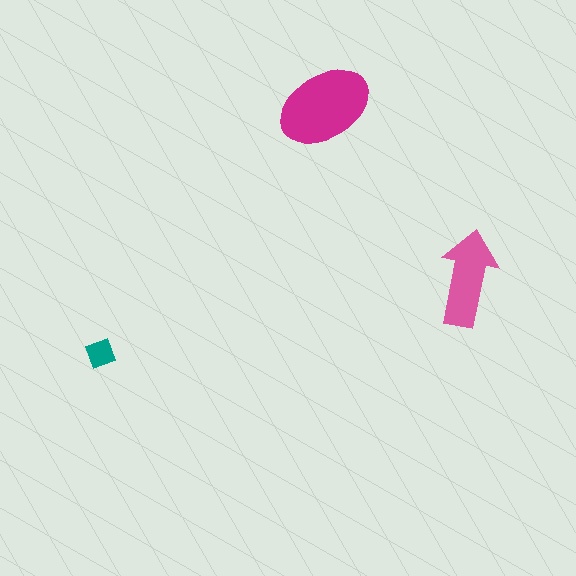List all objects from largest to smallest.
The magenta ellipse, the pink arrow, the teal diamond.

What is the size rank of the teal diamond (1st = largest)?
3rd.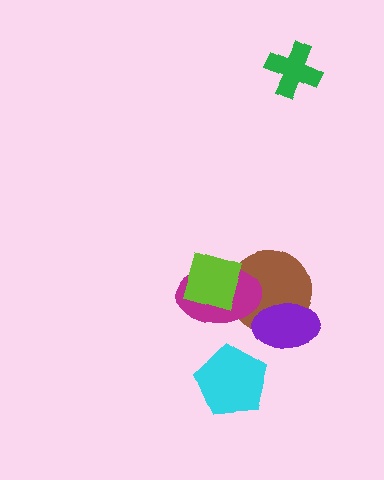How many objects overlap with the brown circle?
3 objects overlap with the brown circle.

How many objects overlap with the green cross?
0 objects overlap with the green cross.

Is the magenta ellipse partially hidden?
Yes, it is partially covered by another shape.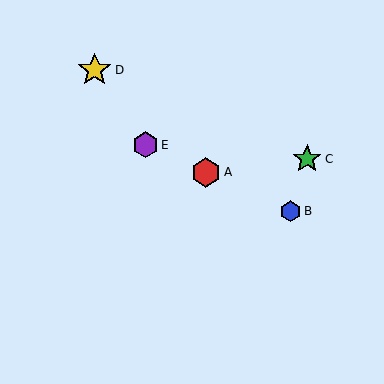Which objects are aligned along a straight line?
Objects A, B, E are aligned along a straight line.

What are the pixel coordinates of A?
Object A is at (206, 172).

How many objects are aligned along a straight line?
3 objects (A, B, E) are aligned along a straight line.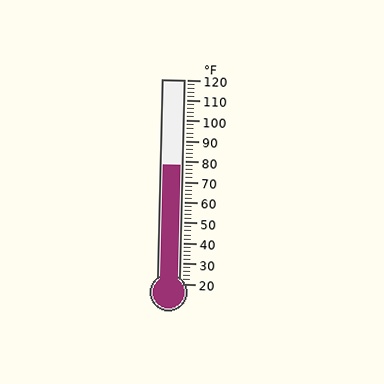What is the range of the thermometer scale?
The thermometer scale ranges from 20°F to 120°F.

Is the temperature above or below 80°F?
The temperature is below 80°F.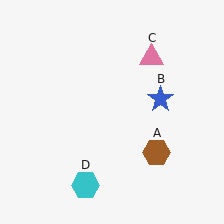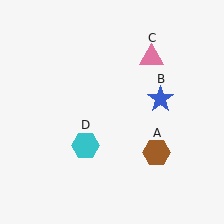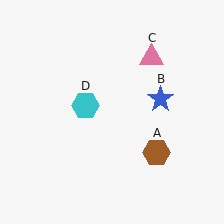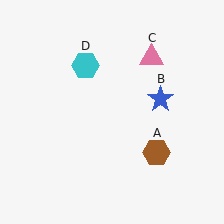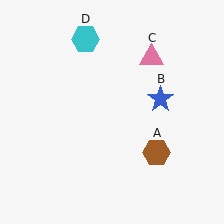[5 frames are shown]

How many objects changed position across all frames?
1 object changed position: cyan hexagon (object D).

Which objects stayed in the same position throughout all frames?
Brown hexagon (object A) and blue star (object B) and pink triangle (object C) remained stationary.